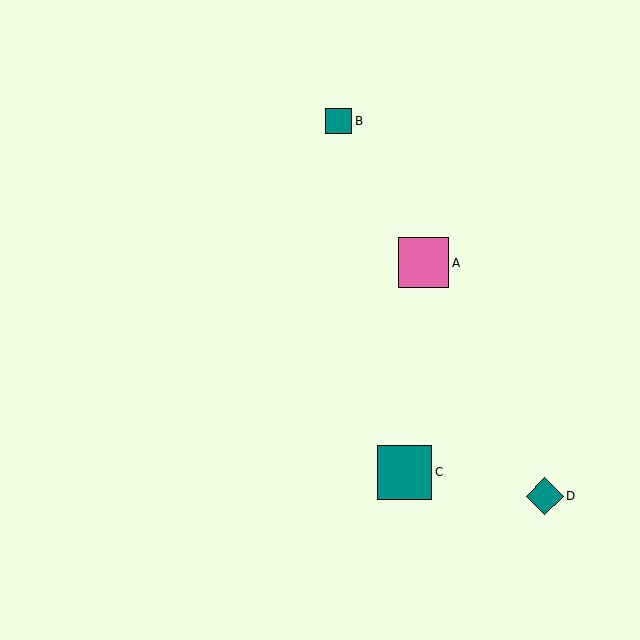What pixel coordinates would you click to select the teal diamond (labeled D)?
Click at (545, 496) to select the teal diamond D.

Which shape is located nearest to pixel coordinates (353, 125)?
The teal square (labeled B) at (339, 121) is nearest to that location.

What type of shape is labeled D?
Shape D is a teal diamond.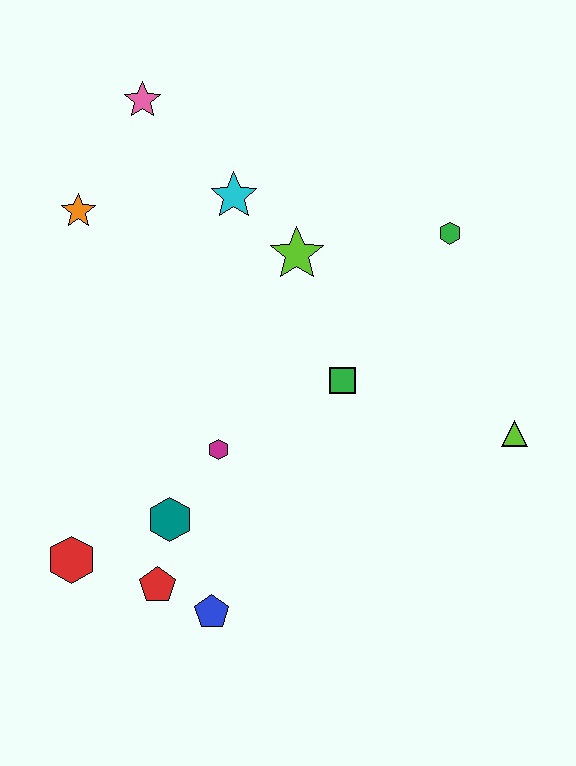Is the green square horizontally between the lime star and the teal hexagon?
No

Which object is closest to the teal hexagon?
The red pentagon is closest to the teal hexagon.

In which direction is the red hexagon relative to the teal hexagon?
The red hexagon is to the left of the teal hexagon.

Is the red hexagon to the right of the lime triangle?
No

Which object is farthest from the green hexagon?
The red hexagon is farthest from the green hexagon.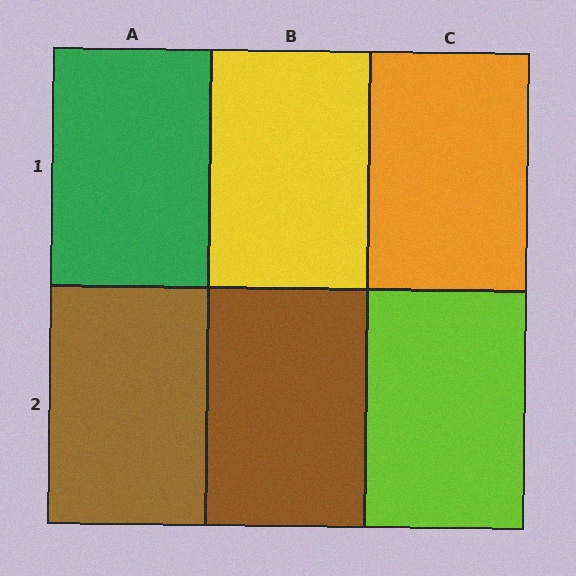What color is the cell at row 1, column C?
Orange.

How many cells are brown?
2 cells are brown.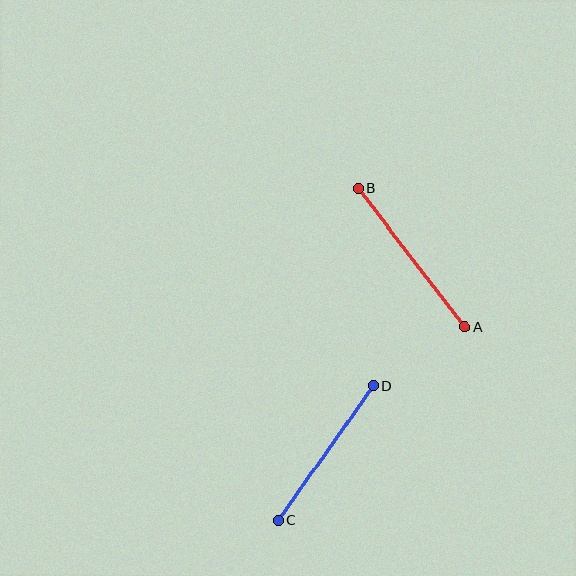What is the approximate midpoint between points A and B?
The midpoint is at approximately (411, 257) pixels.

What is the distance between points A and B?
The distance is approximately 175 pixels.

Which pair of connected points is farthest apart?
Points A and B are farthest apart.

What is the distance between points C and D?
The distance is approximately 165 pixels.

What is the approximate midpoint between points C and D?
The midpoint is at approximately (326, 453) pixels.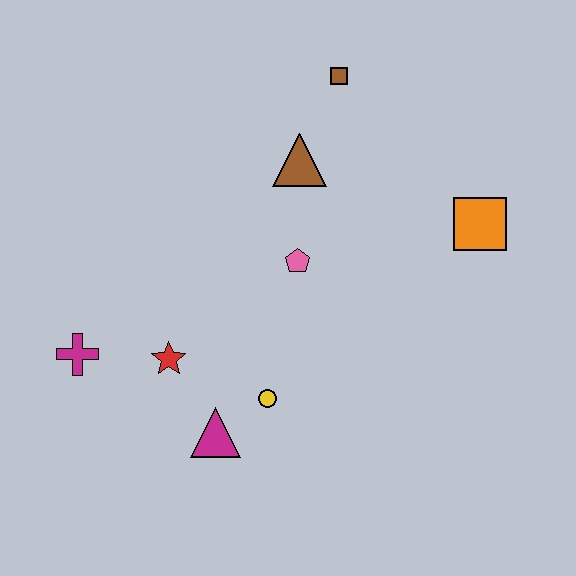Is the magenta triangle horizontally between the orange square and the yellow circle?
No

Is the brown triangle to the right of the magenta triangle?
Yes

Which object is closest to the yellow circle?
The magenta triangle is closest to the yellow circle.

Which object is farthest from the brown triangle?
The magenta cross is farthest from the brown triangle.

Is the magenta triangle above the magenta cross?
No